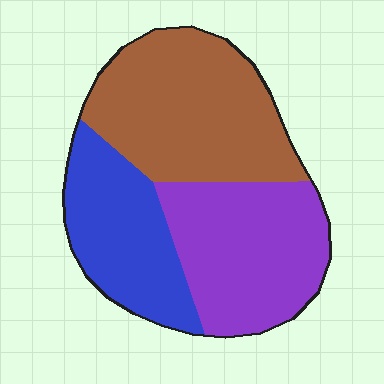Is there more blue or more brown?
Brown.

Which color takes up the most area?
Brown, at roughly 40%.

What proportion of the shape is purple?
Purple covers roughly 35% of the shape.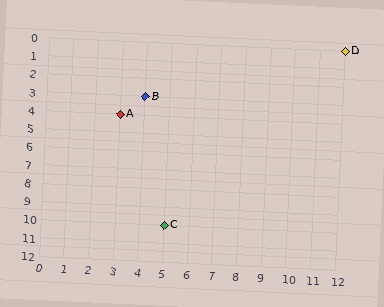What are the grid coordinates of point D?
Point D is at grid coordinates (12, 0).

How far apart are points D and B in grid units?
Points D and B are 8 columns and 3 rows apart (about 8.5 grid units diagonally).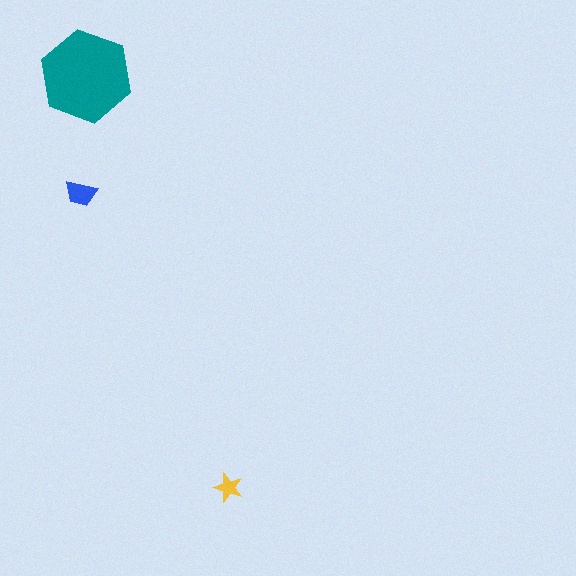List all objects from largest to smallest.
The teal hexagon, the blue trapezoid, the yellow star.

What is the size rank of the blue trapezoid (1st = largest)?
2nd.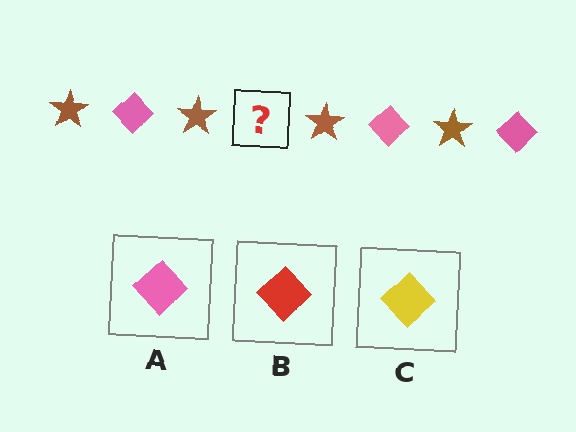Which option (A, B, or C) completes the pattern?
A.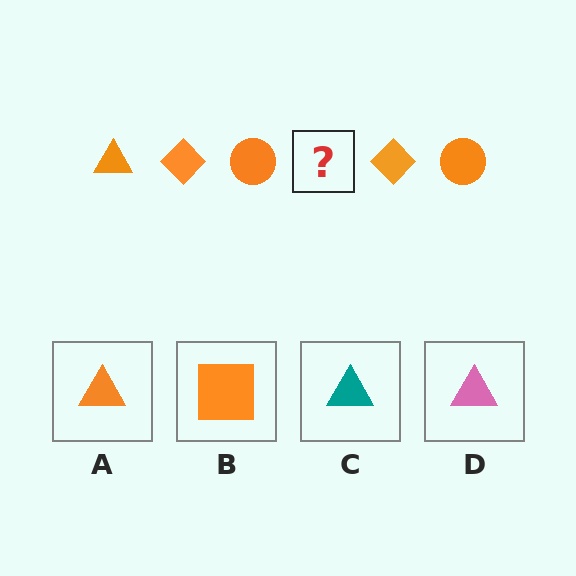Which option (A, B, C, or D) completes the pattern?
A.